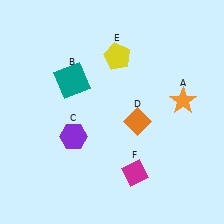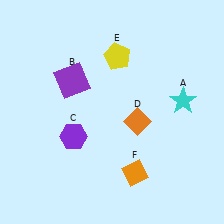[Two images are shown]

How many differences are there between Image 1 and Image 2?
There are 3 differences between the two images.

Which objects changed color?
A changed from orange to cyan. B changed from teal to purple. F changed from magenta to orange.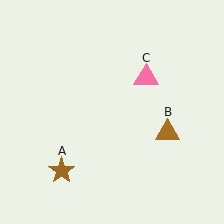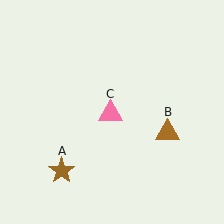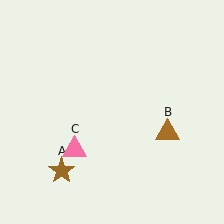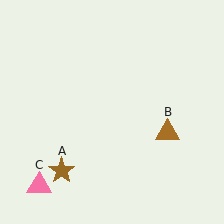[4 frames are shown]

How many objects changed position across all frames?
1 object changed position: pink triangle (object C).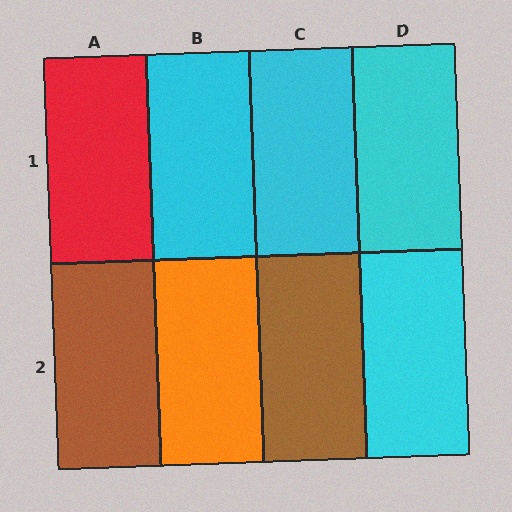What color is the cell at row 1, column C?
Cyan.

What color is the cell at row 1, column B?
Cyan.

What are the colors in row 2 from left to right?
Brown, orange, brown, cyan.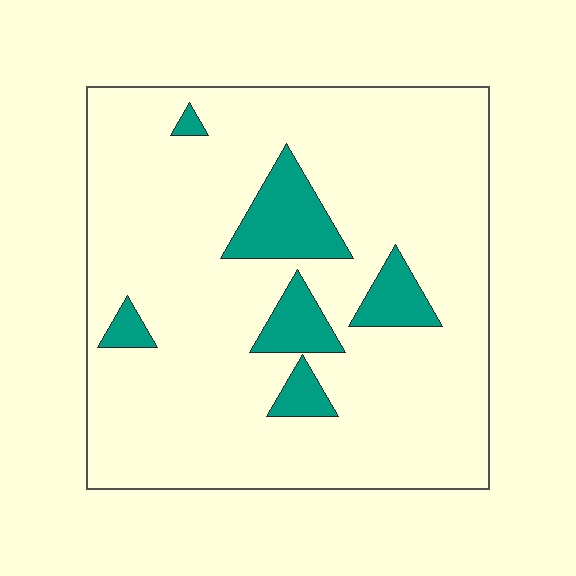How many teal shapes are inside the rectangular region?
6.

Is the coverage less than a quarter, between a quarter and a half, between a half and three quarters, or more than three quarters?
Less than a quarter.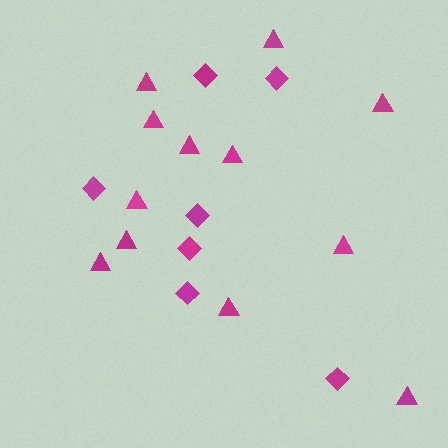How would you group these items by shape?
There are 2 groups: one group of triangles (12) and one group of diamonds (7).